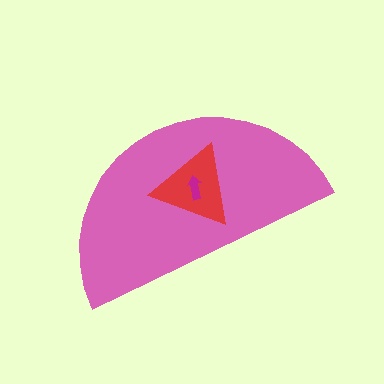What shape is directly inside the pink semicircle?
The red triangle.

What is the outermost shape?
The pink semicircle.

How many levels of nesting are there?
3.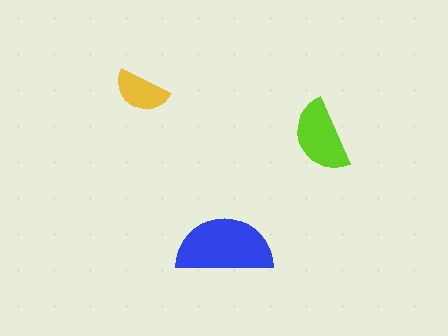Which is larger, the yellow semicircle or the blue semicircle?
The blue one.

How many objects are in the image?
There are 3 objects in the image.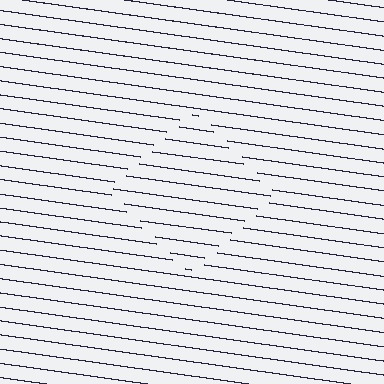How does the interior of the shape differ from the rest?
The interior of the shape contains the same grating, shifted by half a period — the contour is defined by the phase discontinuity where line-ends from the inner and outer gratings abut.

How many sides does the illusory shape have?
4 sides — the line-ends trace a square.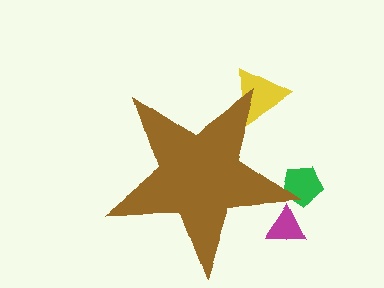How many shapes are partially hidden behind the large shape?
3 shapes are partially hidden.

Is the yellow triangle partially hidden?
Yes, the yellow triangle is partially hidden behind the brown star.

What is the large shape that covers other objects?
A brown star.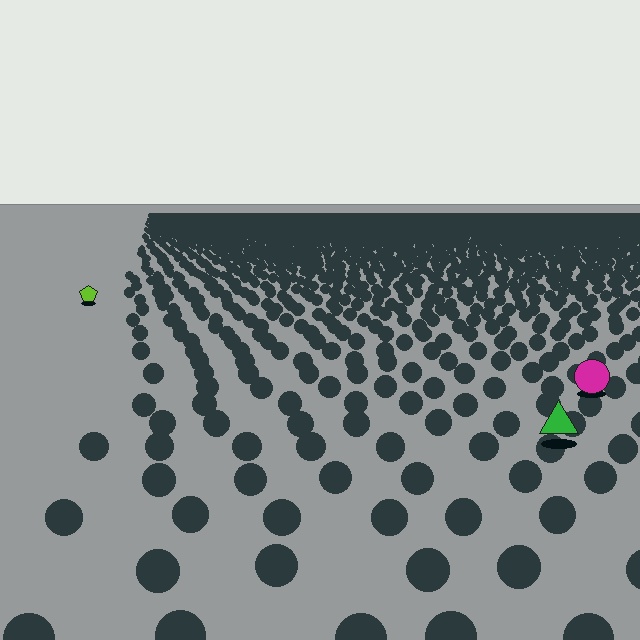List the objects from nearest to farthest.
From nearest to farthest: the green triangle, the magenta circle, the lime pentagon.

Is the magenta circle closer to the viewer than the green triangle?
No. The green triangle is closer — you can tell from the texture gradient: the ground texture is coarser near it.